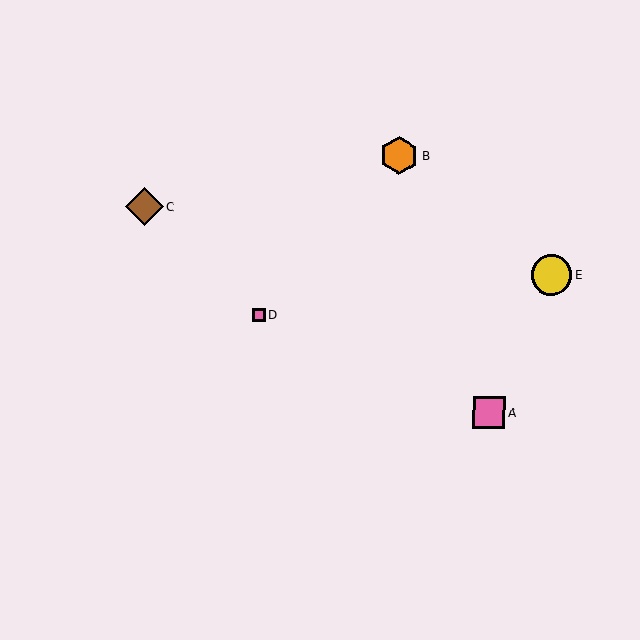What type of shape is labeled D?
Shape D is a pink square.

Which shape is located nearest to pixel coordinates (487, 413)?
The pink square (labeled A) at (489, 413) is nearest to that location.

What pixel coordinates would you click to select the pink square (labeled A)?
Click at (489, 413) to select the pink square A.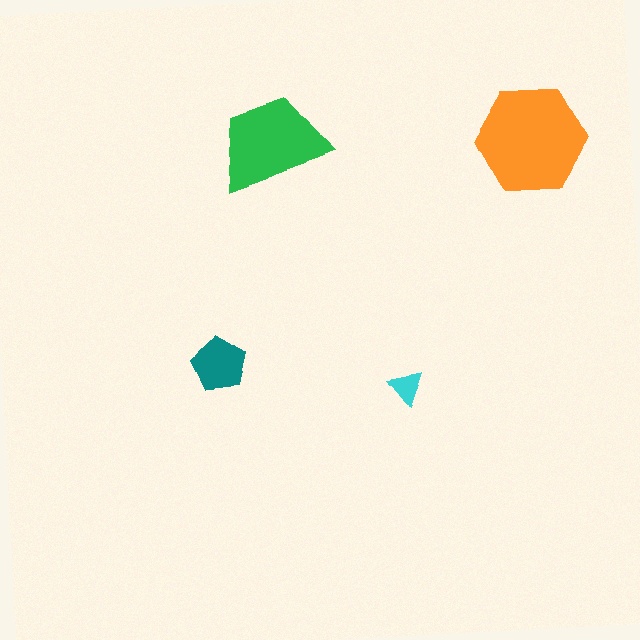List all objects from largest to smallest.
The orange hexagon, the green trapezoid, the teal pentagon, the cyan triangle.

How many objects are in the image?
There are 4 objects in the image.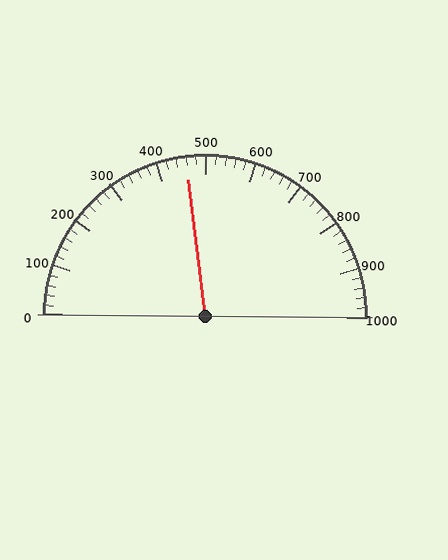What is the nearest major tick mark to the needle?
The nearest major tick mark is 500.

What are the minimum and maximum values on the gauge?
The gauge ranges from 0 to 1000.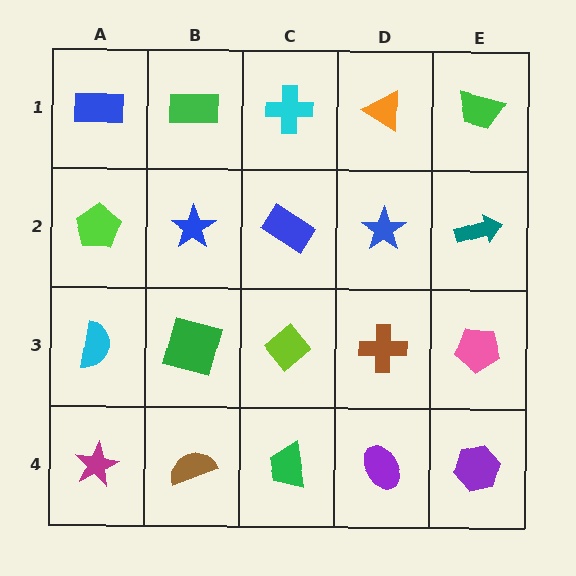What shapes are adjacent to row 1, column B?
A blue star (row 2, column B), a blue rectangle (row 1, column A), a cyan cross (row 1, column C).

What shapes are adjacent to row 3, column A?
A lime pentagon (row 2, column A), a magenta star (row 4, column A), a green square (row 3, column B).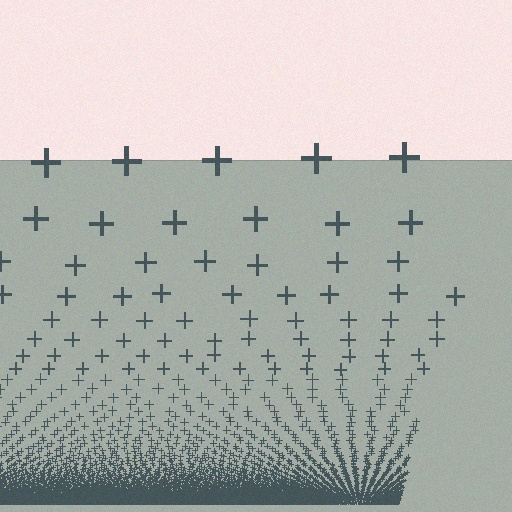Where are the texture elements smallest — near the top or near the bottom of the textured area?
Near the bottom.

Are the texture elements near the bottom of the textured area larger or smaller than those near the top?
Smaller. The gradient is inverted — elements near the bottom are smaller and denser.